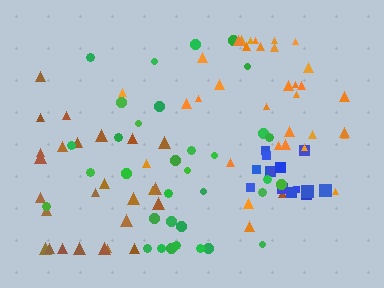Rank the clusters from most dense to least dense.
blue, orange, brown, green.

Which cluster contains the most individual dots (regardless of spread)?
Green (35).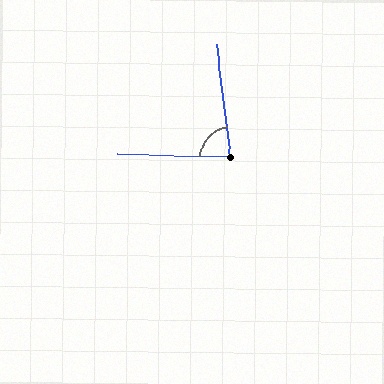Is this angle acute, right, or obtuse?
It is acute.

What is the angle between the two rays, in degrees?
Approximately 81 degrees.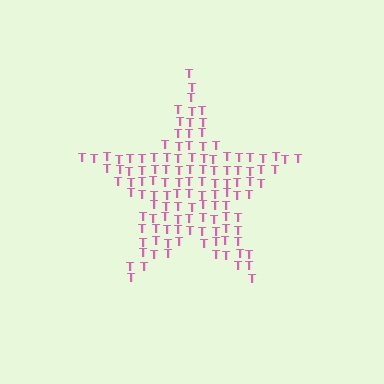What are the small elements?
The small elements are letter T's.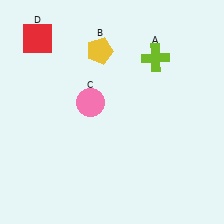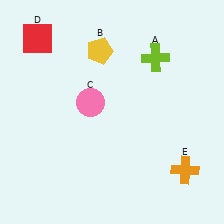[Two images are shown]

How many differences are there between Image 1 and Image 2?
There is 1 difference between the two images.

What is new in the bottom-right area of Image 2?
An orange cross (E) was added in the bottom-right area of Image 2.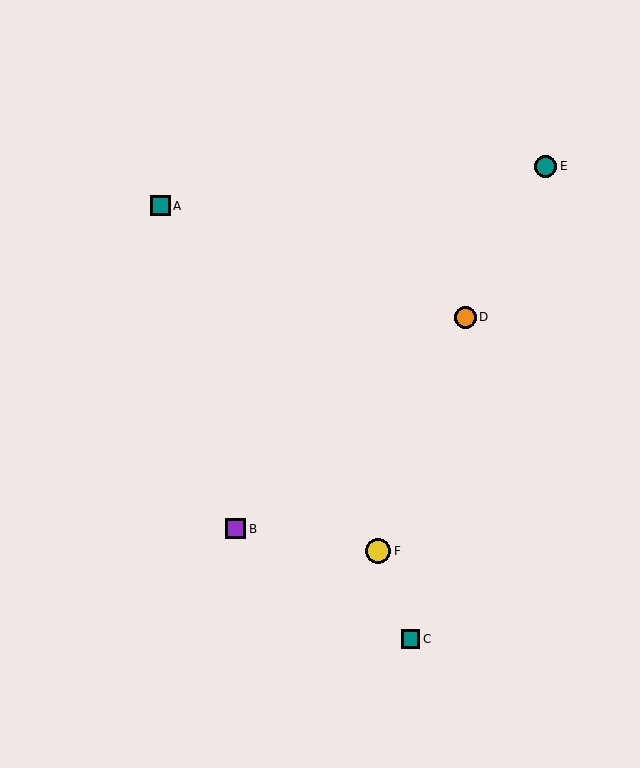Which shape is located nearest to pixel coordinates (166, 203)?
The teal square (labeled A) at (160, 206) is nearest to that location.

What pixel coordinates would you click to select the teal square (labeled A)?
Click at (160, 206) to select the teal square A.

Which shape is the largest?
The yellow circle (labeled F) is the largest.